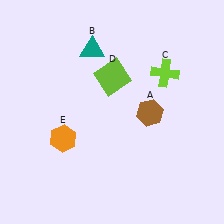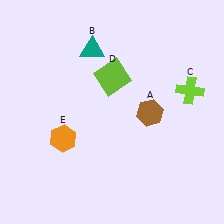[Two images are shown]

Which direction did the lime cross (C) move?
The lime cross (C) moved right.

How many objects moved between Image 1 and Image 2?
1 object moved between the two images.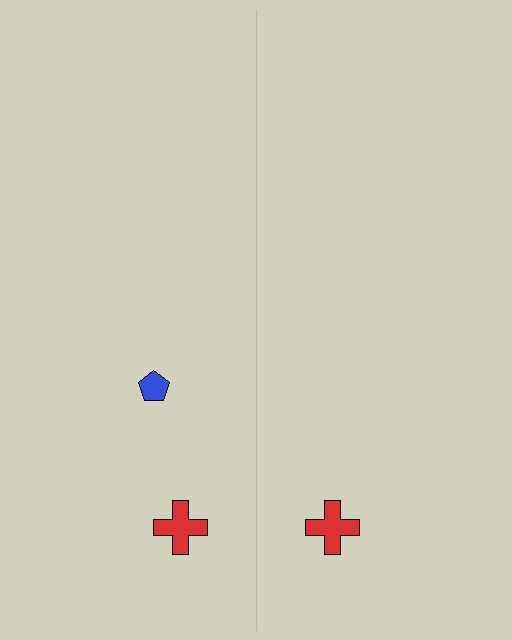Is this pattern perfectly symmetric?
No, the pattern is not perfectly symmetric. A blue pentagon is missing from the right side.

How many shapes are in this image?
There are 3 shapes in this image.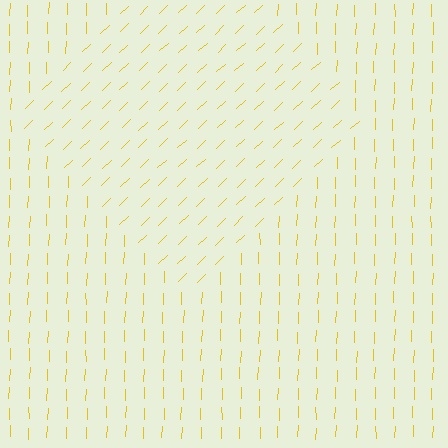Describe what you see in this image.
The image is filled with small yellow line segments. A diamond region in the image has lines oriented differently from the surrounding lines, creating a visible texture boundary.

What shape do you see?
I see a diamond.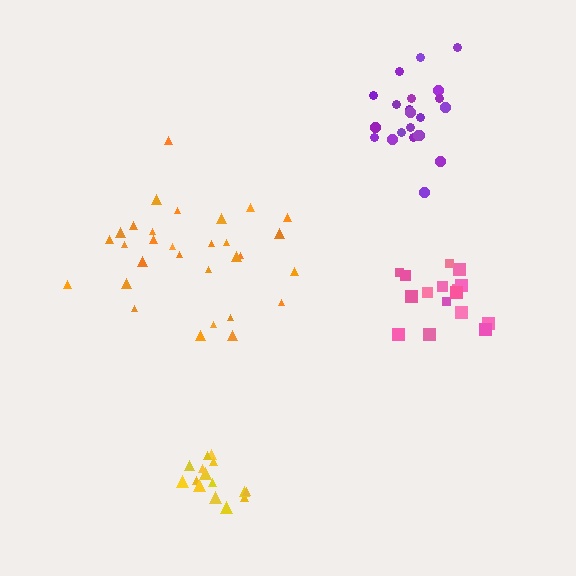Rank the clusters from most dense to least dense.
purple, yellow, pink, orange.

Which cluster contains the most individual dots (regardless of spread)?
Orange (30).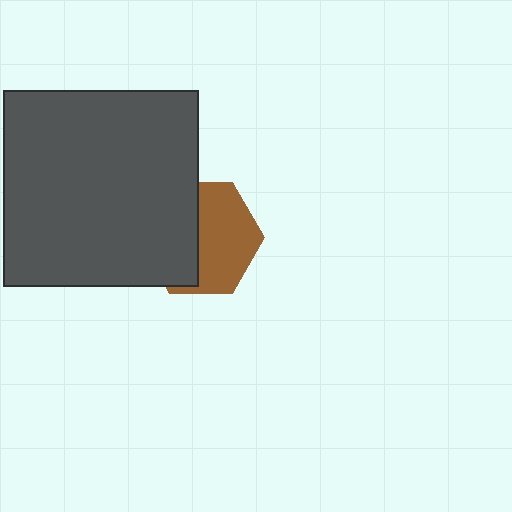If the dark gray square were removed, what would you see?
You would see the complete brown hexagon.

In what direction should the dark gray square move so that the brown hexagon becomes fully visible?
The dark gray square should move left. That is the shortest direction to clear the overlap and leave the brown hexagon fully visible.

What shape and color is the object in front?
The object in front is a dark gray square.